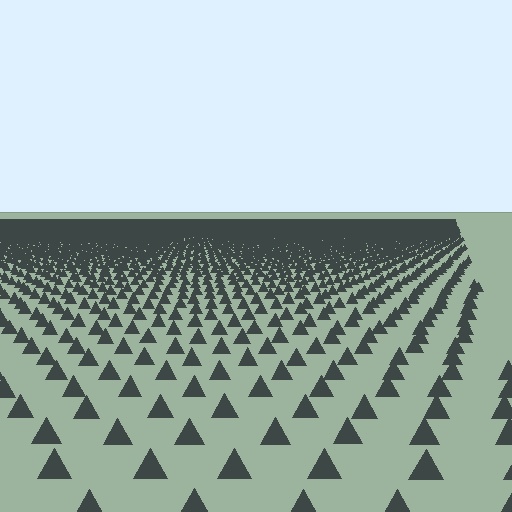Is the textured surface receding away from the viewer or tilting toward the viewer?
The surface is receding away from the viewer. Texture elements get smaller and denser toward the top.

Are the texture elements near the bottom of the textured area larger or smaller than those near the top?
Larger. Near the bottom, elements are closer to the viewer and appear at a bigger on-screen size.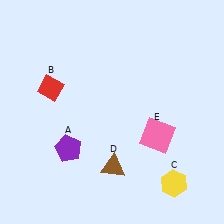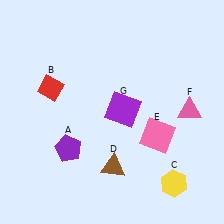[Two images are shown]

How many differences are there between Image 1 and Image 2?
There are 2 differences between the two images.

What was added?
A pink triangle (F), a purple square (G) were added in Image 2.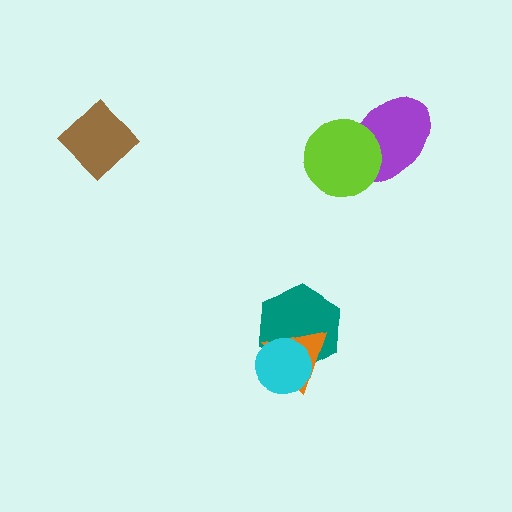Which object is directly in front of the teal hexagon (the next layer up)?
The orange triangle is directly in front of the teal hexagon.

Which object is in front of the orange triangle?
The cyan circle is in front of the orange triangle.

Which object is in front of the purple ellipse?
The lime circle is in front of the purple ellipse.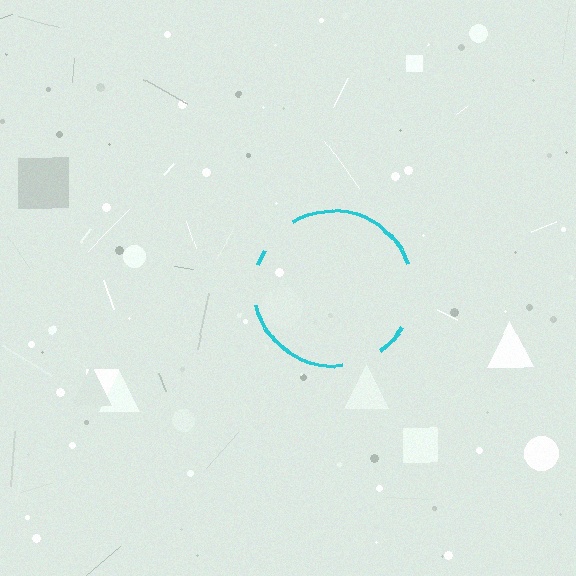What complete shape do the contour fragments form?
The contour fragments form a circle.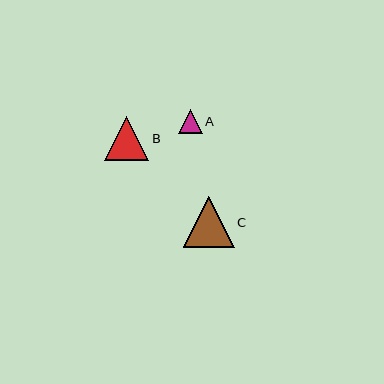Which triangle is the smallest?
Triangle A is the smallest with a size of approximately 24 pixels.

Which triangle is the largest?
Triangle C is the largest with a size of approximately 51 pixels.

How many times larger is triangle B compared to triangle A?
Triangle B is approximately 1.8 times the size of triangle A.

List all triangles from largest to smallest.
From largest to smallest: C, B, A.